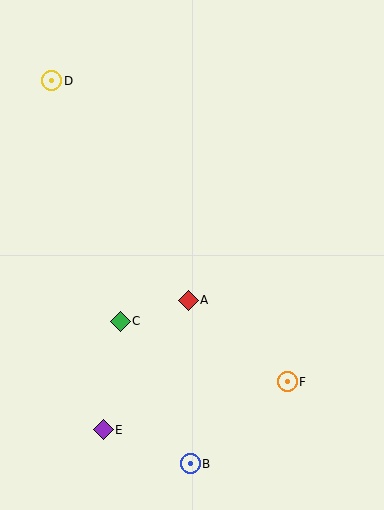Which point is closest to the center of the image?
Point A at (188, 300) is closest to the center.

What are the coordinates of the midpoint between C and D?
The midpoint between C and D is at (86, 201).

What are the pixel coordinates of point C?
Point C is at (120, 321).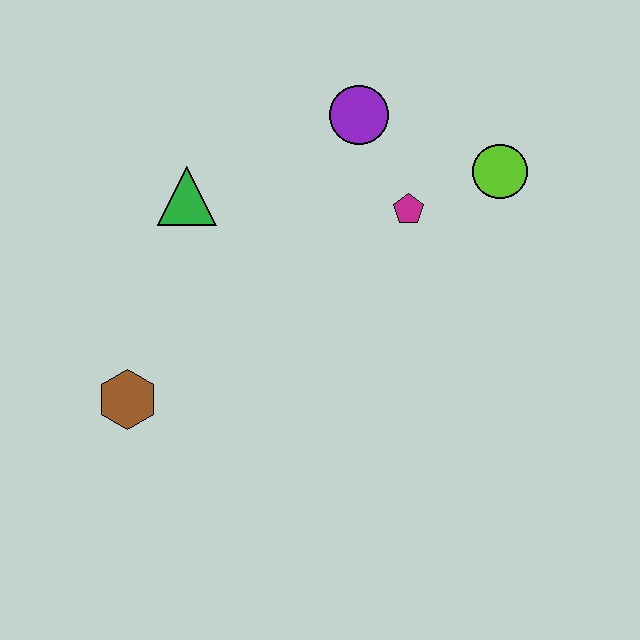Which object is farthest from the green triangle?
The lime circle is farthest from the green triangle.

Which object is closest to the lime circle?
The magenta pentagon is closest to the lime circle.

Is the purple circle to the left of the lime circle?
Yes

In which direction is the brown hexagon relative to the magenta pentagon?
The brown hexagon is to the left of the magenta pentagon.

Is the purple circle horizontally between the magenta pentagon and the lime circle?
No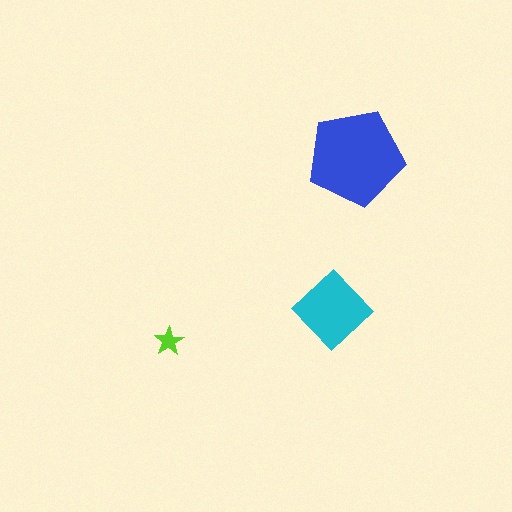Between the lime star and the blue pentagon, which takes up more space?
The blue pentagon.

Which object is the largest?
The blue pentagon.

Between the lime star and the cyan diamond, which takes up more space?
The cyan diamond.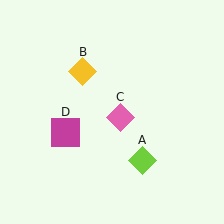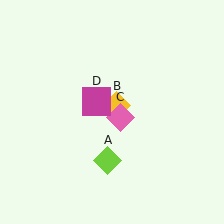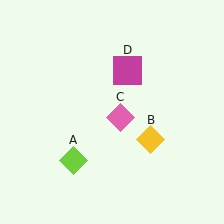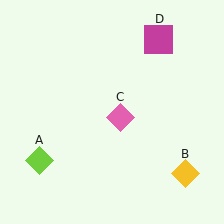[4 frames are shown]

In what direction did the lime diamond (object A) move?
The lime diamond (object A) moved left.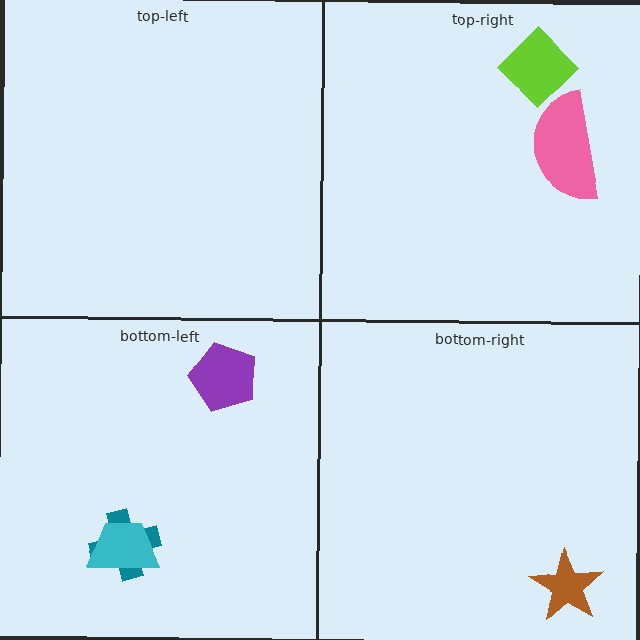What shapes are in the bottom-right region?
The brown star.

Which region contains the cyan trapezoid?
The bottom-left region.